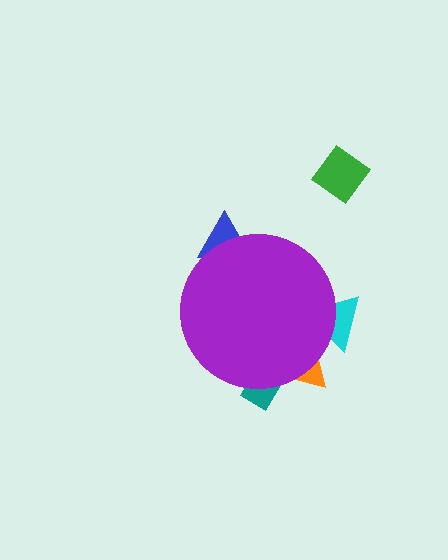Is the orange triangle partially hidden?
Yes, the orange triangle is partially hidden behind the purple circle.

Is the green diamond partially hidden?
No, the green diamond is fully visible.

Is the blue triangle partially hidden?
Yes, the blue triangle is partially hidden behind the purple circle.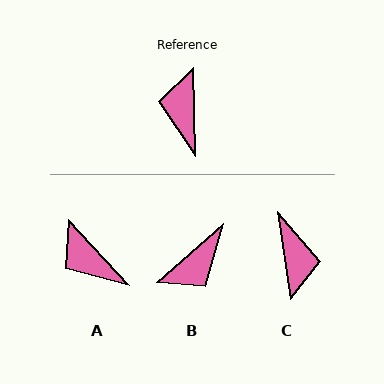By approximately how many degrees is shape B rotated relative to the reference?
Approximately 131 degrees counter-clockwise.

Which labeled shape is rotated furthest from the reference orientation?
C, about 172 degrees away.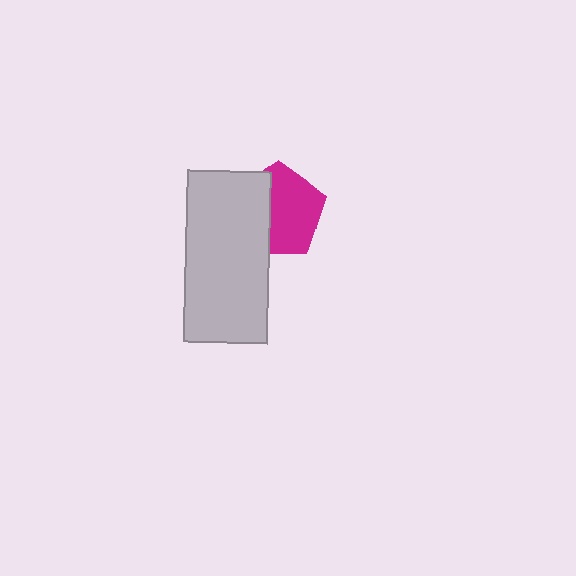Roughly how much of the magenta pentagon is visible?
About half of it is visible (roughly 59%).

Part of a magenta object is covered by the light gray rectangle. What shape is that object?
It is a pentagon.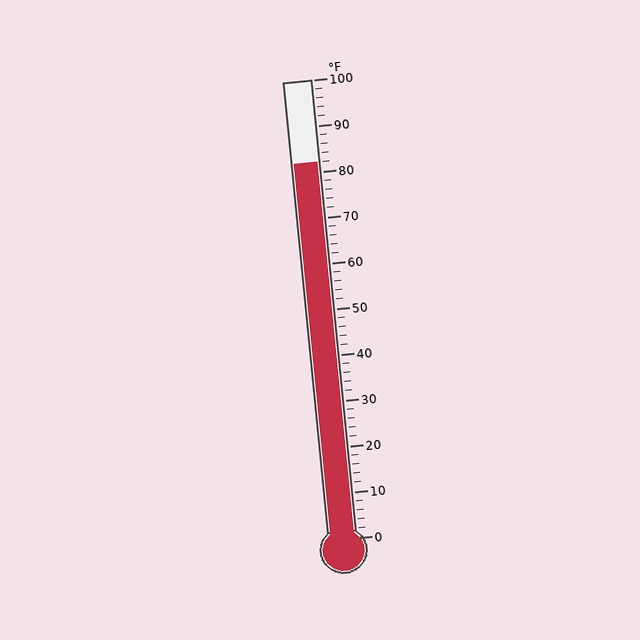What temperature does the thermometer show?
The thermometer shows approximately 82°F.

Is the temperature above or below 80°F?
The temperature is above 80°F.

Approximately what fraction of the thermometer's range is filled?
The thermometer is filled to approximately 80% of its range.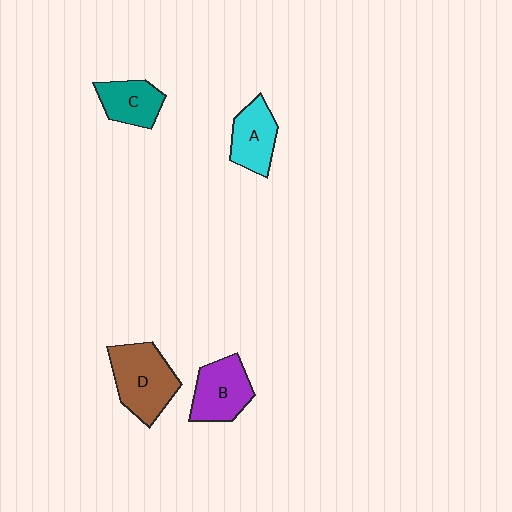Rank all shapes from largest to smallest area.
From largest to smallest: D (brown), B (purple), A (cyan), C (teal).